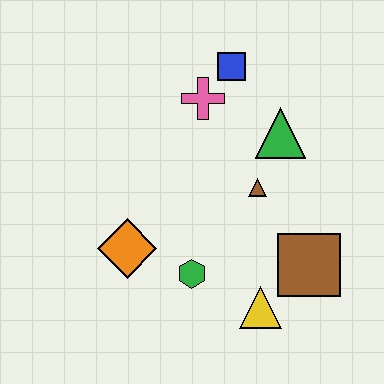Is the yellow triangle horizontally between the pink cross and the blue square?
No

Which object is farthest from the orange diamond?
The blue square is farthest from the orange diamond.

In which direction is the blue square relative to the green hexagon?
The blue square is above the green hexagon.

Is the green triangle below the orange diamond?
No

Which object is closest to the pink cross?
The blue square is closest to the pink cross.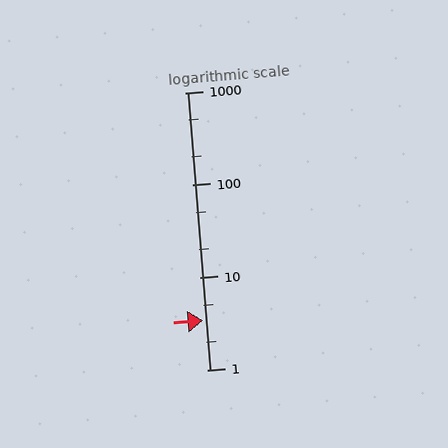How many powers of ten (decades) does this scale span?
The scale spans 3 decades, from 1 to 1000.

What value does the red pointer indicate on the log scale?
The pointer indicates approximately 3.4.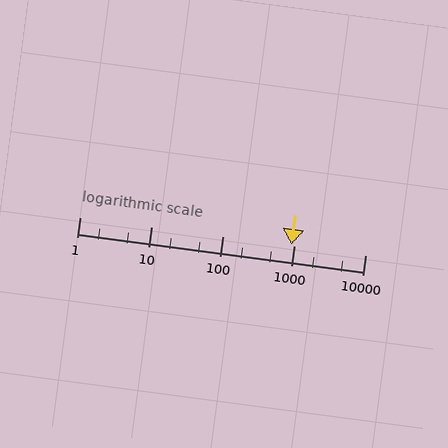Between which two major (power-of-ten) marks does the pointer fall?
The pointer is between 100 and 1000.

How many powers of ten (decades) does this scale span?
The scale spans 4 decades, from 1 to 10000.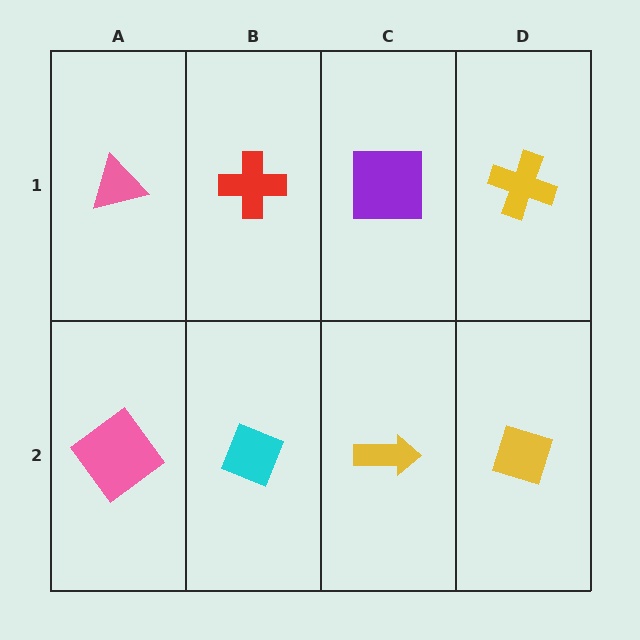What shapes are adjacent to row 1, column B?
A cyan diamond (row 2, column B), a pink triangle (row 1, column A), a purple square (row 1, column C).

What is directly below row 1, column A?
A pink diamond.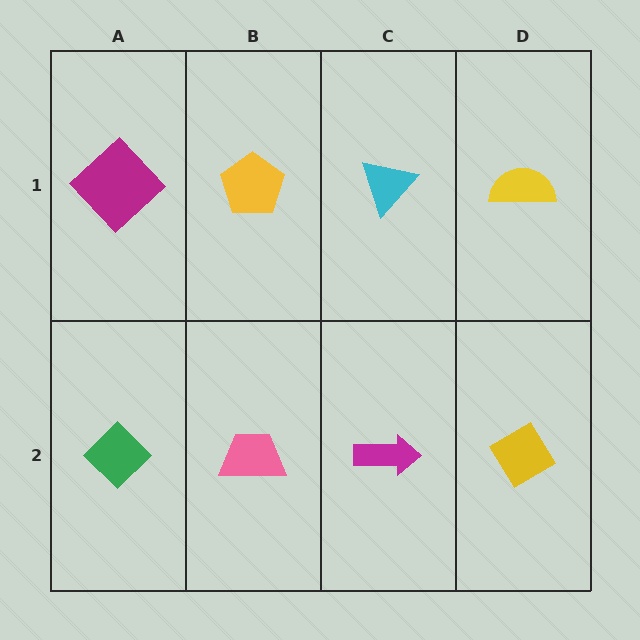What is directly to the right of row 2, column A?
A pink trapezoid.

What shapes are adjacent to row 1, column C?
A magenta arrow (row 2, column C), a yellow pentagon (row 1, column B), a yellow semicircle (row 1, column D).